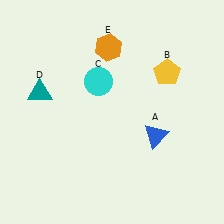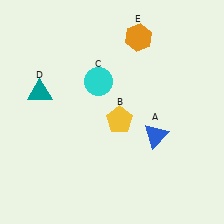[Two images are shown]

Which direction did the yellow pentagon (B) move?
The yellow pentagon (B) moved left.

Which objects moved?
The objects that moved are: the yellow pentagon (B), the orange hexagon (E).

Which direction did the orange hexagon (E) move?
The orange hexagon (E) moved right.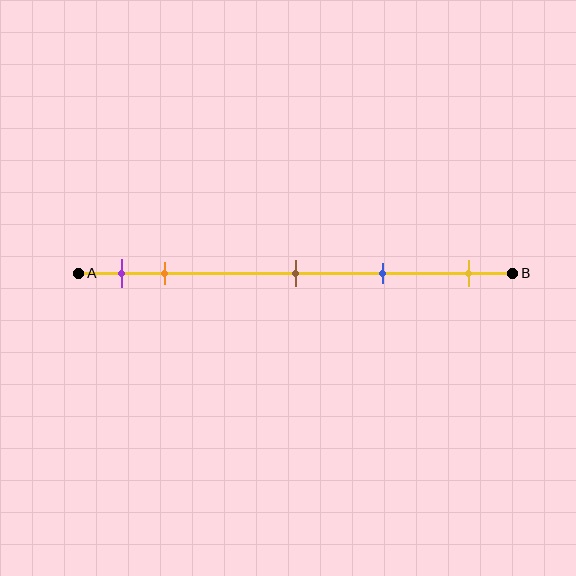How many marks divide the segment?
There are 5 marks dividing the segment.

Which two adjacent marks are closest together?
The purple and orange marks are the closest adjacent pair.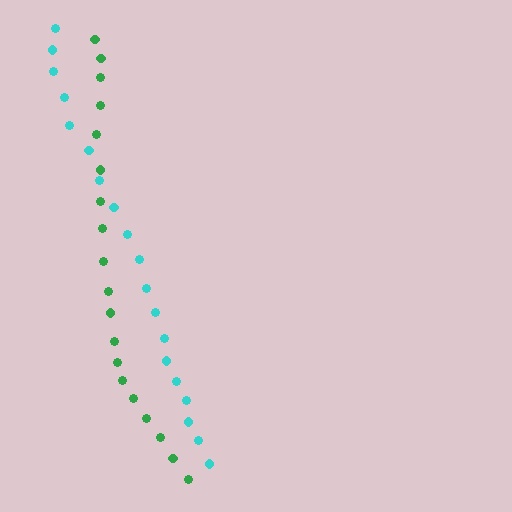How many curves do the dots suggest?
There are 2 distinct paths.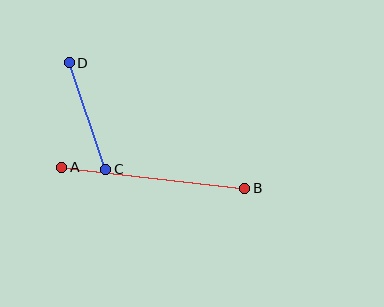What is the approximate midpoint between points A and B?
The midpoint is at approximately (153, 178) pixels.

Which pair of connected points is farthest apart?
Points A and B are farthest apart.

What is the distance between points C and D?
The distance is approximately 113 pixels.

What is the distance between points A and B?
The distance is approximately 184 pixels.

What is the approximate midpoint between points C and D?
The midpoint is at approximately (87, 116) pixels.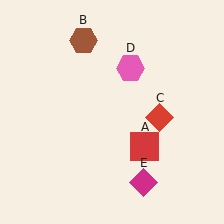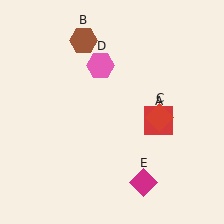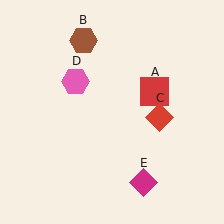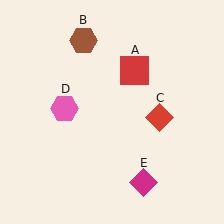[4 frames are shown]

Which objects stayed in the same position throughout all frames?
Brown hexagon (object B) and red diamond (object C) and magenta diamond (object E) remained stationary.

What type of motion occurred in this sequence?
The red square (object A), pink hexagon (object D) rotated counterclockwise around the center of the scene.